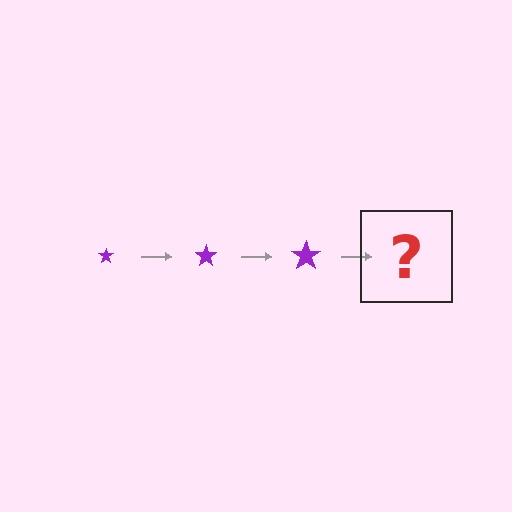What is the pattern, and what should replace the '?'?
The pattern is that the star gets progressively larger each step. The '?' should be a purple star, larger than the previous one.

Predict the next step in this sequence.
The next step is a purple star, larger than the previous one.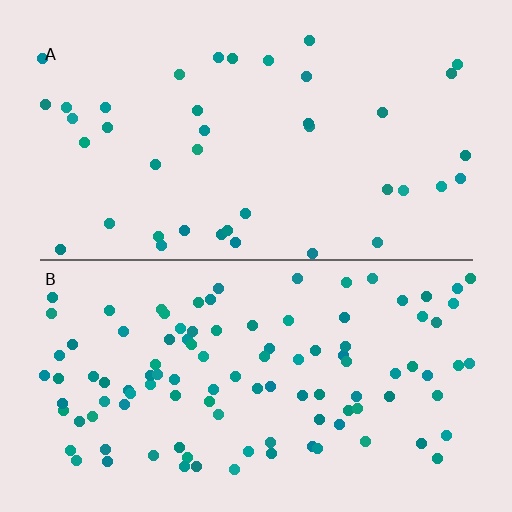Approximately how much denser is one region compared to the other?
Approximately 2.6× — region B over region A.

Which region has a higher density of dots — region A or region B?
B (the bottom).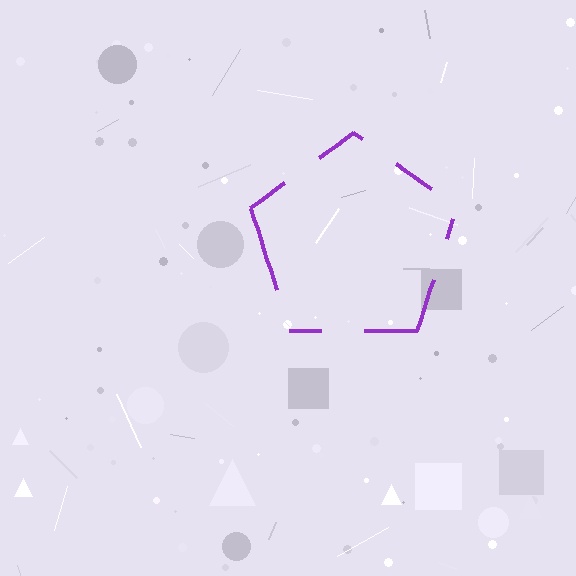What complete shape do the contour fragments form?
The contour fragments form a pentagon.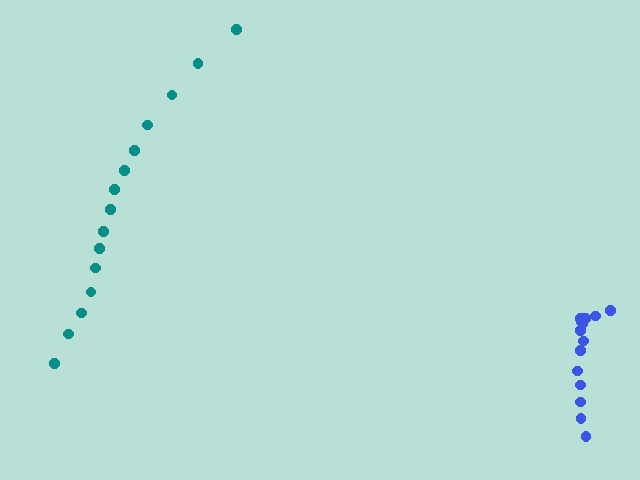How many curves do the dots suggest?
There are 2 distinct paths.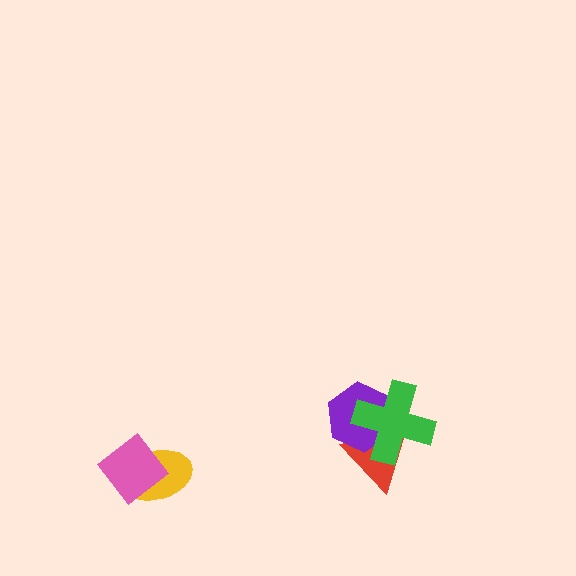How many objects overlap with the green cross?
2 objects overlap with the green cross.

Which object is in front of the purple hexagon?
The green cross is in front of the purple hexagon.